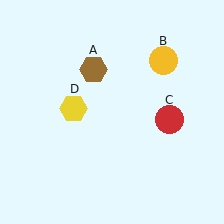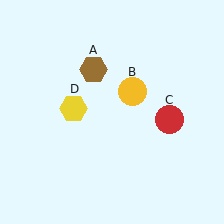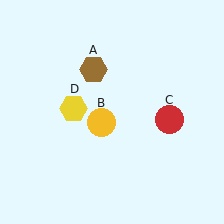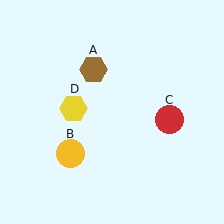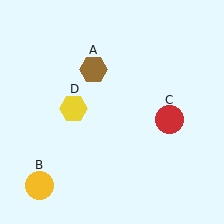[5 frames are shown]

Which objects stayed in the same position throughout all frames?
Brown hexagon (object A) and red circle (object C) and yellow hexagon (object D) remained stationary.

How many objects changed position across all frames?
1 object changed position: yellow circle (object B).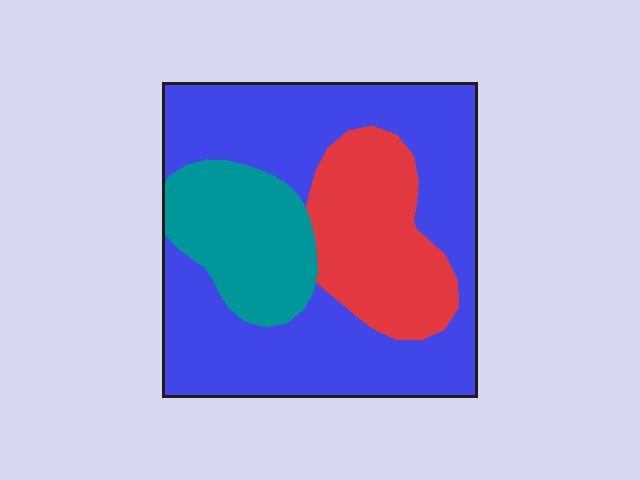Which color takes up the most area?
Blue, at roughly 60%.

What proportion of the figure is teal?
Teal takes up less than a quarter of the figure.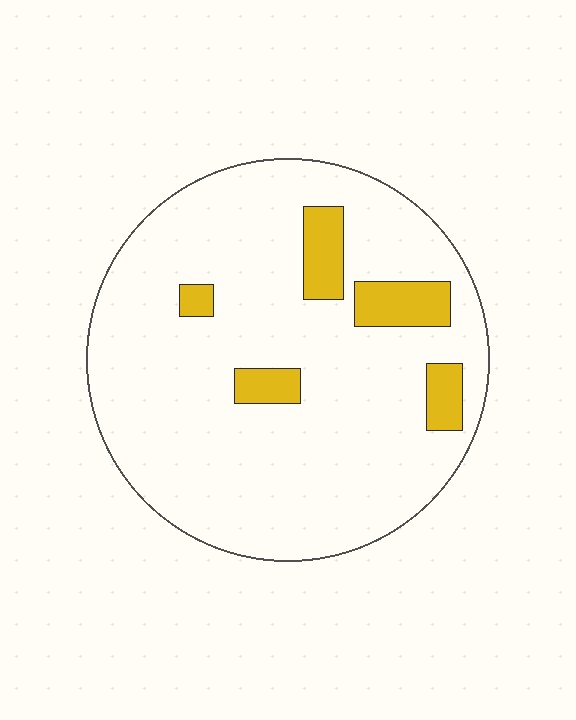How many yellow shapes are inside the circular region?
5.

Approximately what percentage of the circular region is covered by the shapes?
Approximately 10%.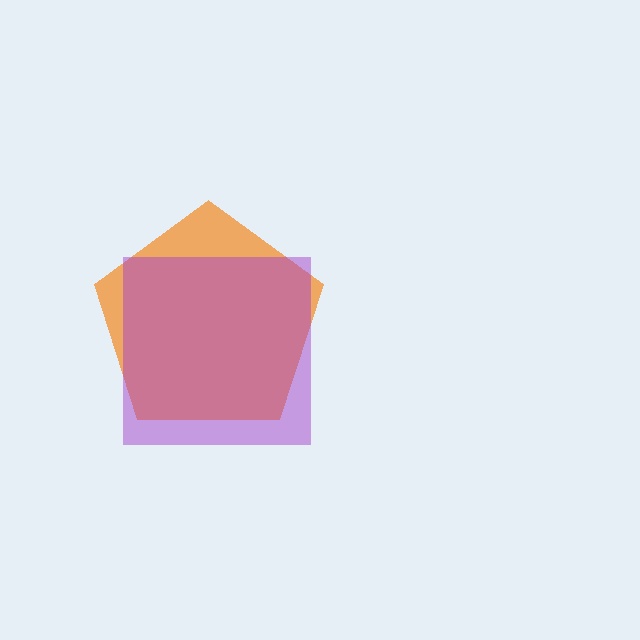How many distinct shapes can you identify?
There are 2 distinct shapes: an orange pentagon, a purple square.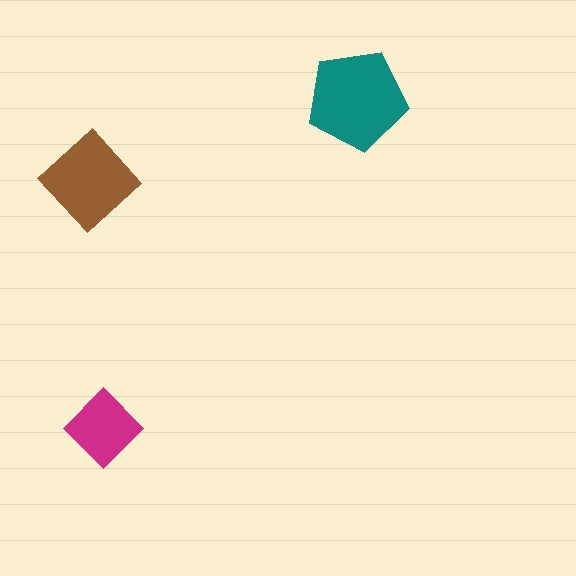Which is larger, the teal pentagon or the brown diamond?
The teal pentagon.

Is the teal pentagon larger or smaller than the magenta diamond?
Larger.